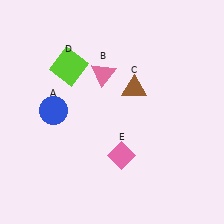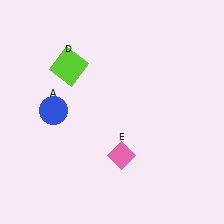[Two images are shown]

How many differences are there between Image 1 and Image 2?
There are 2 differences between the two images.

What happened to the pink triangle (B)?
The pink triangle (B) was removed in Image 2. It was in the top-left area of Image 1.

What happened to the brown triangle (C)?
The brown triangle (C) was removed in Image 2. It was in the top-right area of Image 1.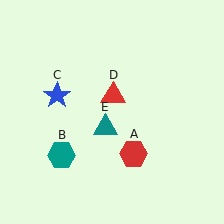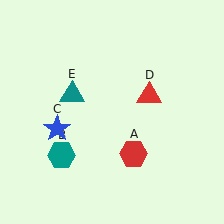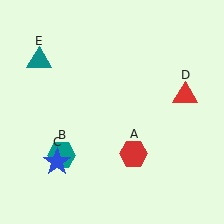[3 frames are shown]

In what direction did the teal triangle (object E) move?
The teal triangle (object E) moved up and to the left.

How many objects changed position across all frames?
3 objects changed position: blue star (object C), red triangle (object D), teal triangle (object E).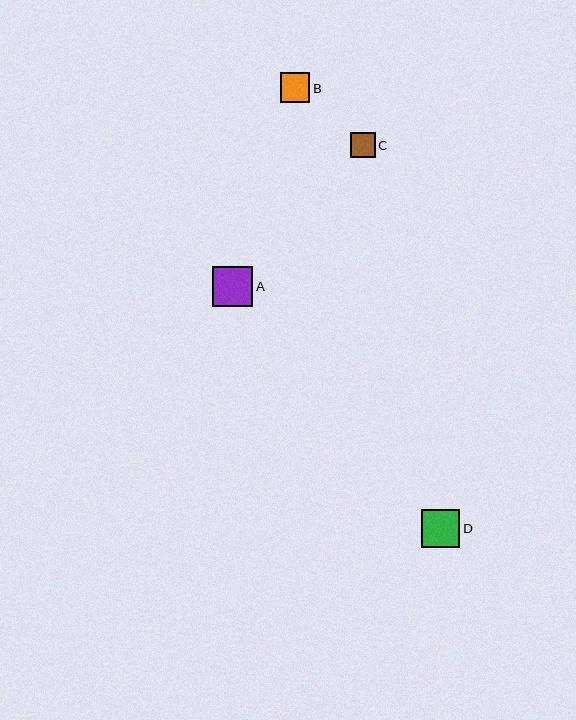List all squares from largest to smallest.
From largest to smallest: A, D, B, C.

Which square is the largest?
Square A is the largest with a size of approximately 41 pixels.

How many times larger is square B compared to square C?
Square B is approximately 1.2 times the size of square C.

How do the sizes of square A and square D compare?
Square A and square D are approximately the same size.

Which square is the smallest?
Square C is the smallest with a size of approximately 25 pixels.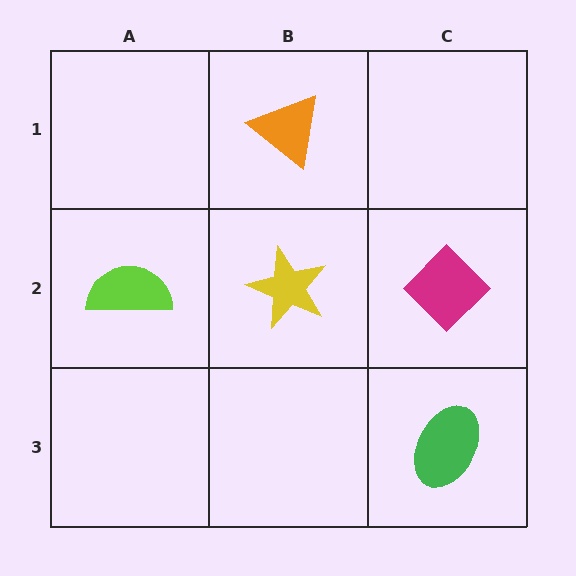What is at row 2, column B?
A yellow star.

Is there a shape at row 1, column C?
No, that cell is empty.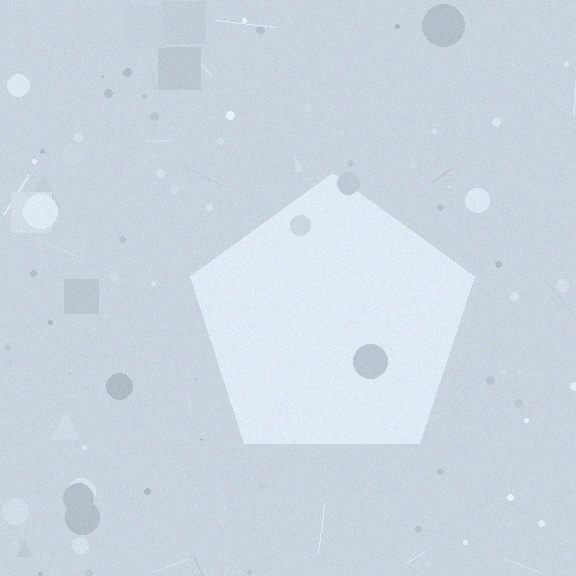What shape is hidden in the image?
A pentagon is hidden in the image.